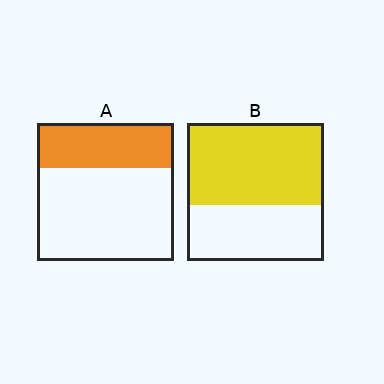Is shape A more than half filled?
No.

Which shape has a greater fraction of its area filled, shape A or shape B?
Shape B.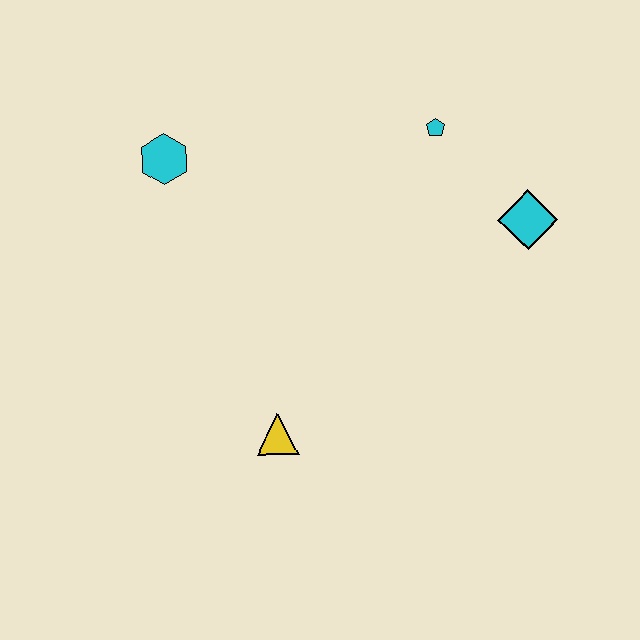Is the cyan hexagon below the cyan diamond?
No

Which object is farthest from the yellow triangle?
The cyan pentagon is farthest from the yellow triangle.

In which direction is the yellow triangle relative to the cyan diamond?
The yellow triangle is to the left of the cyan diamond.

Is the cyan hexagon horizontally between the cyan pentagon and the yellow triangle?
No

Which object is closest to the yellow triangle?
The cyan hexagon is closest to the yellow triangle.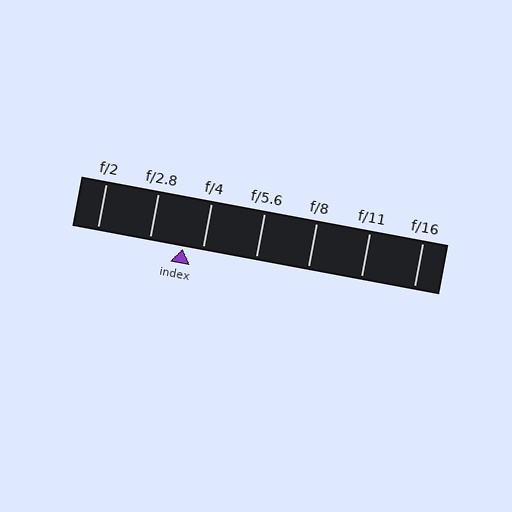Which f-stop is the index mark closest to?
The index mark is closest to f/4.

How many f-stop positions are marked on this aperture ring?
There are 7 f-stop positions marked.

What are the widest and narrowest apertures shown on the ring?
The widest aperture shown is f/2 and the narrowest is f/16.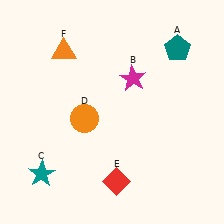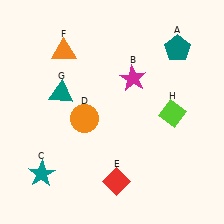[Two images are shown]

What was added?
A teal triangle (G), a lime diamond (H) were added in Image 2.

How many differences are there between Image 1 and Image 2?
There are 2 differences between the two images.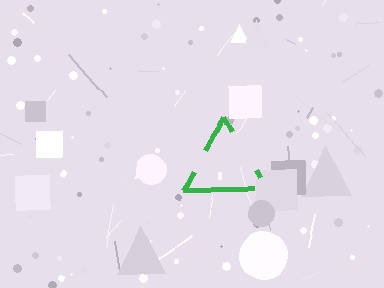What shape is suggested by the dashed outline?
The dashed outline suggests a triangle.